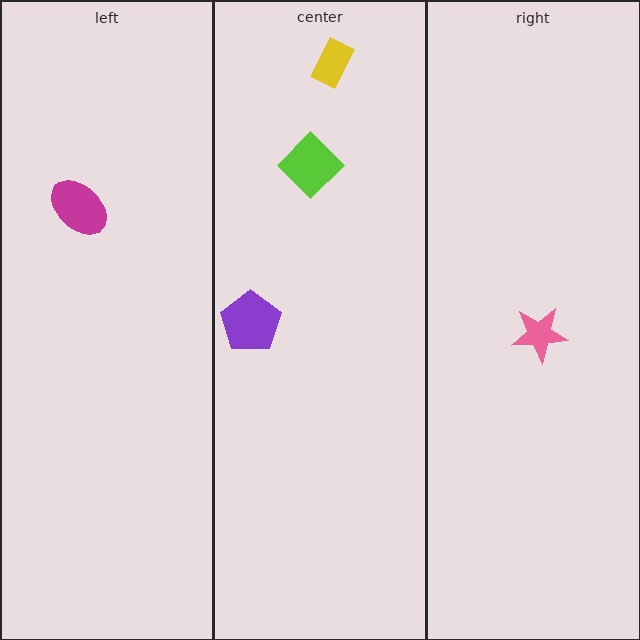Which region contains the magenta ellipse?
The left region.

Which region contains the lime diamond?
The center region.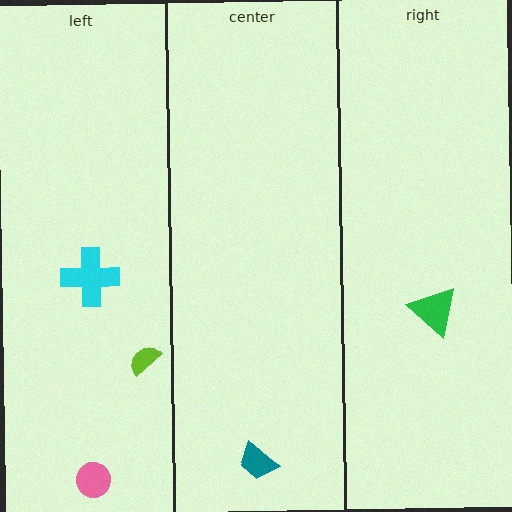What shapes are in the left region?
The lime semicircle, the cyan cross, the pink circle.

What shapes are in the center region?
The teal trapezoid.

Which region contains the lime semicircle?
The left region.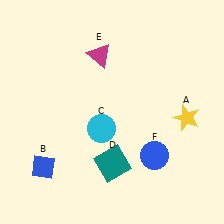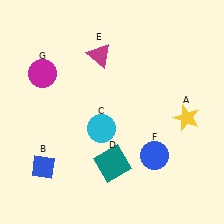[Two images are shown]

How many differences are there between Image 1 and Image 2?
There is 1 difference between the two images.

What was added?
A magenta circle (G) was added in Image 2.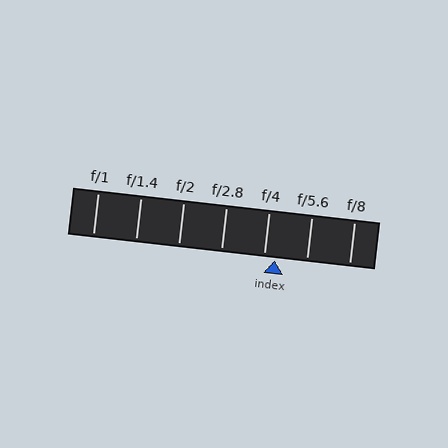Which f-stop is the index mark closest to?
The index mark is closest to f/4.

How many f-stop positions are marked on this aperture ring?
There are 7 f-stop positions marked.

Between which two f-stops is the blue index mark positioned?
The index mark is between f/4 and f/5.6.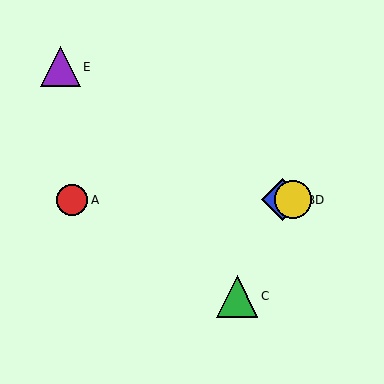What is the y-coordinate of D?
Object D is at y≈200.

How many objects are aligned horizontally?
3 objects (A, B, D) are aligned horizontally.